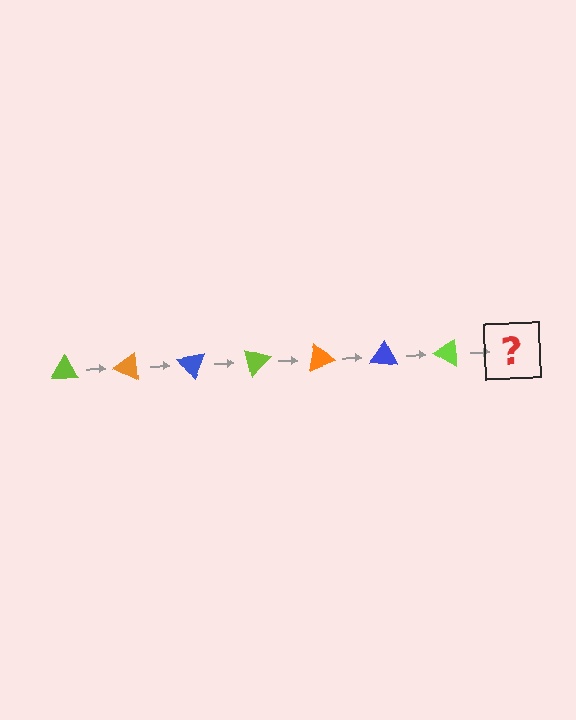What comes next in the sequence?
The next element should be an orange triangle, rotated 175 degrees from the start.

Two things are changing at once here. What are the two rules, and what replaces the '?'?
The two rules are that it rotates 25 degrees each step and the color cycles through lime, orange, and blue. The '?' should be an orange triangle, rotated 175 degrees from the start.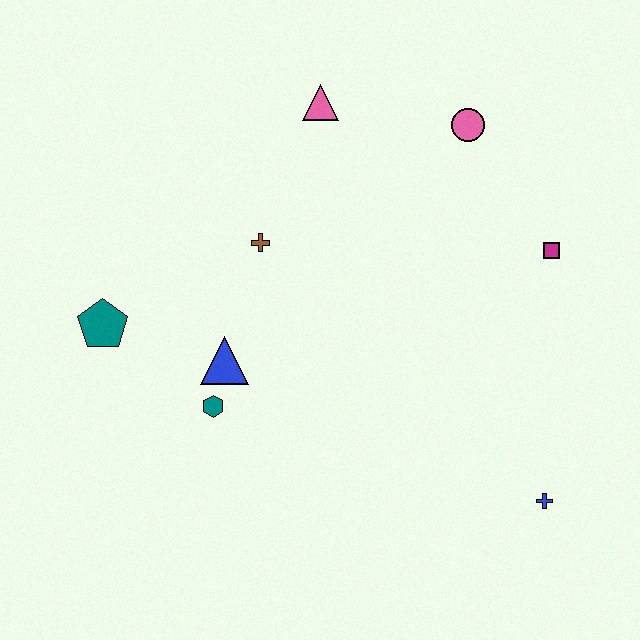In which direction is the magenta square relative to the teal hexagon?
The magenta square is to the right of the teal hexagon.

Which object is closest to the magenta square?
The pink circle is closest to the magenta square.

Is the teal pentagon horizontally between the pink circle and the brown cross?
No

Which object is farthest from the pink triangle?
The blue cross is farthest from the pink triangle.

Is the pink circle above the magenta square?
Yes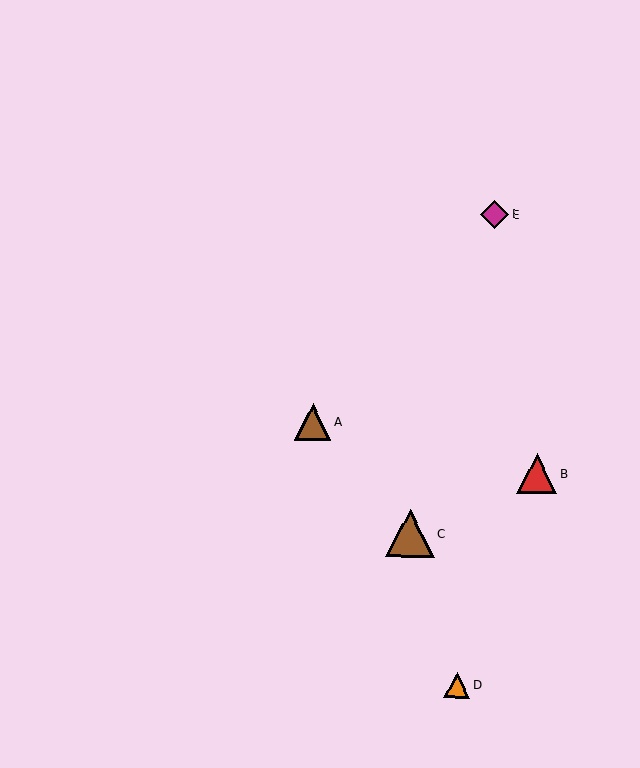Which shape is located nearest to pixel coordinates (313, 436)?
The brown triangle (labeled A) at (313, 422) is nearest to that location.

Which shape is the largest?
The brown triangle (labeled C) is the largest.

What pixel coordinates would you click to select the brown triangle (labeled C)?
Click at (410, 533) to select the brown triangle C.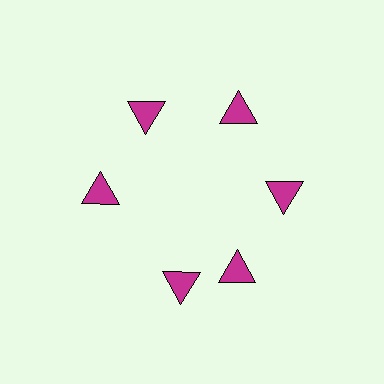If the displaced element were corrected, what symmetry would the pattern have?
It would have 6-fold rotational symmetry — the pattern would map onto itself every 60 degrees.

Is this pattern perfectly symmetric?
No. The 6 magenta triangles are arranged in a ring, but one element near the 7 o'clock position is rotated out of alignment along the ring, breaking the 6-fold rotational symmetry.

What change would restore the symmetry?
The symmetry would be restored by rotating it back into even spacing with its neighbors so that all 6 triangles sit at equal angles and equal distance from the center.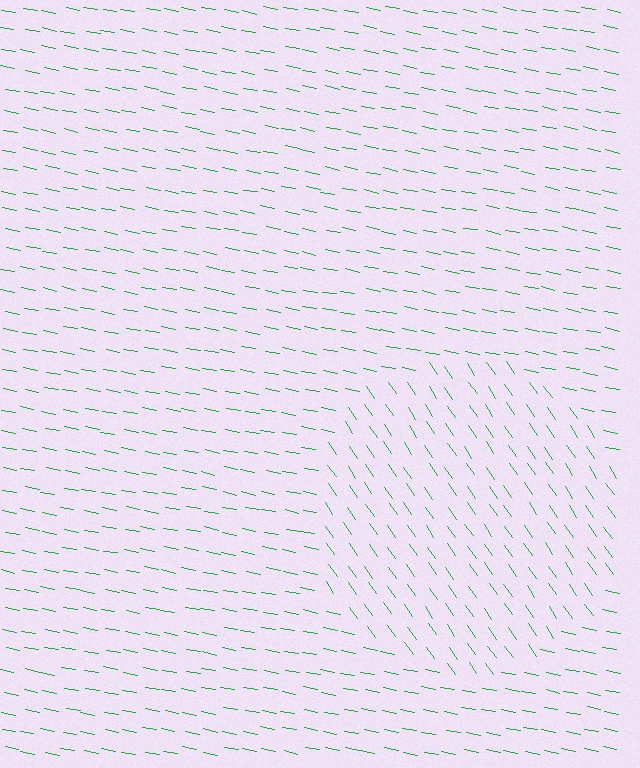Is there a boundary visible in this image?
Yes, there is a texture boundary formed by a change in line orientation.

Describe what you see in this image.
The image is filled with small green line segments. A circle region in the image has lines oriented differently from the surrounding lines, creating a visible texture boundary.